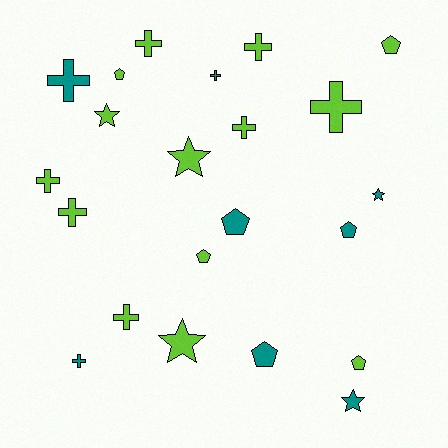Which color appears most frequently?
Lime, with 14 objects.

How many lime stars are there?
There are 3 lime stars.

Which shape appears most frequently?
Cross, with 10 objects.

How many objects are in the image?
There are 22 objects.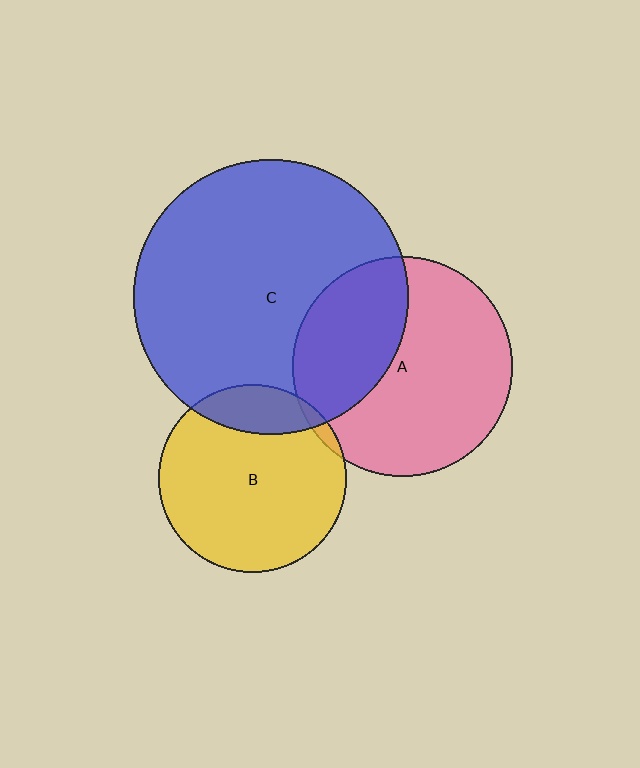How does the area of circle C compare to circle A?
Approximately 1.5 times.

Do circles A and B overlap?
Yes.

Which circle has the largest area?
Circle C (blue).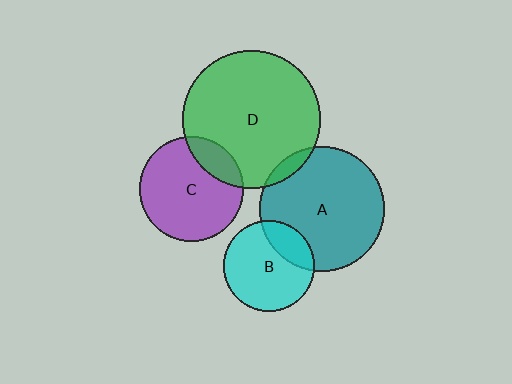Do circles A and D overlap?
Yes.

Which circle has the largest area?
Circle D (green).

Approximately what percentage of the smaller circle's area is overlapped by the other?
Approximately 5%.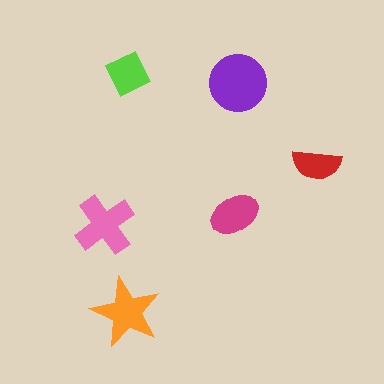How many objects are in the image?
There are 6 objects in the image.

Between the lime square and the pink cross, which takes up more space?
The pink cross.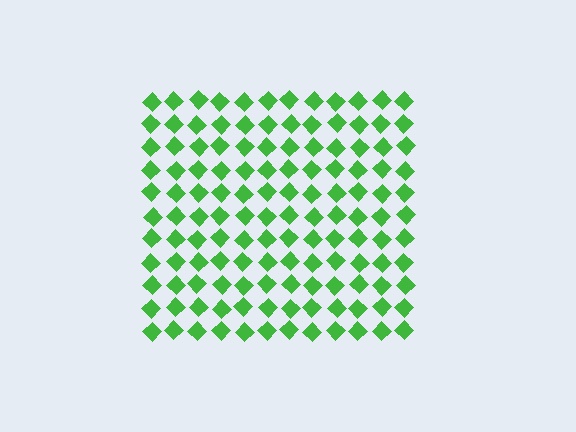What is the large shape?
The large shape is a square.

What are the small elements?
The small elements are diamonds.